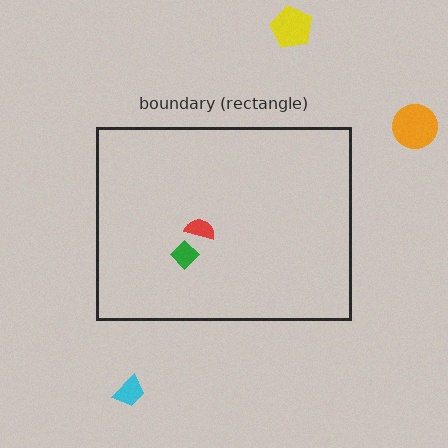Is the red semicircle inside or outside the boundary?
Inside.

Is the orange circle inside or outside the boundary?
Outside.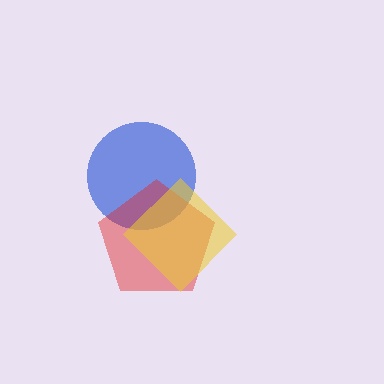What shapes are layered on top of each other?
The layered shapes are: a blue circle, a red pentagon, a yellow diamond.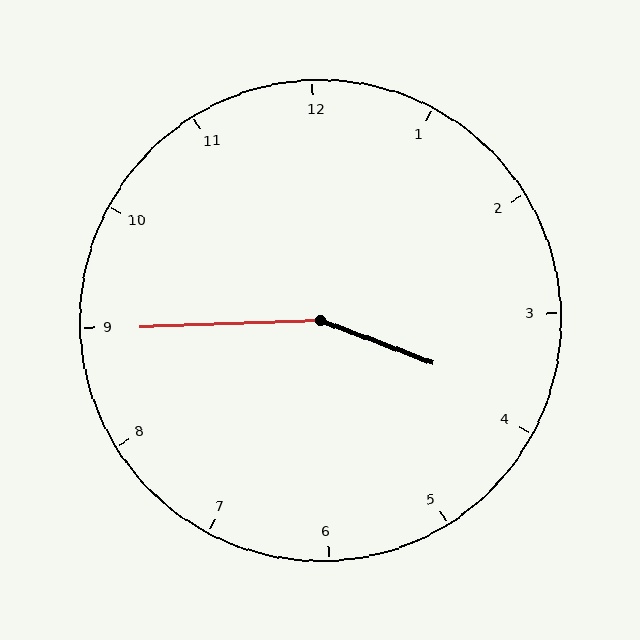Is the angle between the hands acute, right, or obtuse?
It is obtuse.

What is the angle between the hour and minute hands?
Approximately 158 degrees.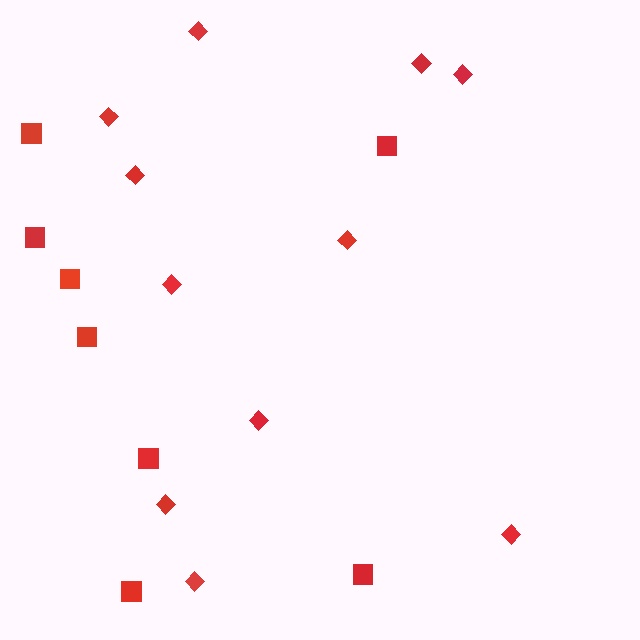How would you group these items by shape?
There are 2 groups: one group of squares (8) and one group of diamonds (11).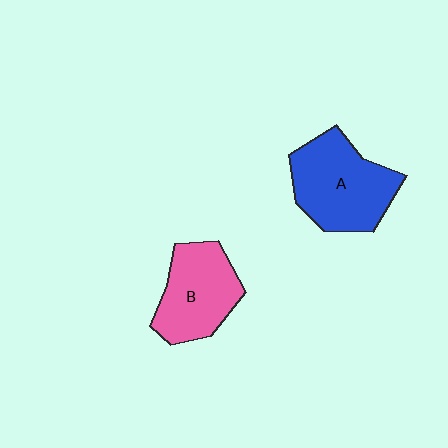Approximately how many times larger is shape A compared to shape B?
Approximately 1.2 times.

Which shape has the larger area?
Shape A (blue).